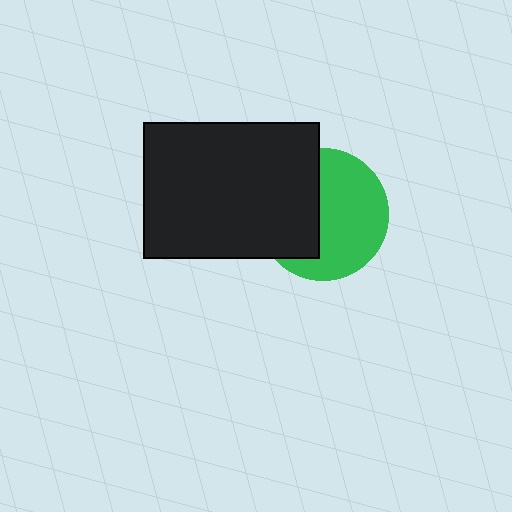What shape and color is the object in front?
The object in front is a black rectangle.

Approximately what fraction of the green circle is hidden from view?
Roughly 42% of the green circle is hidden behind the black rectangle.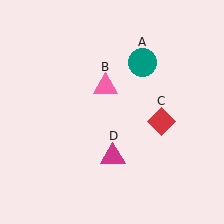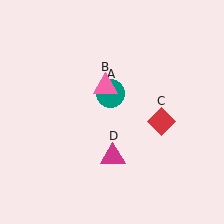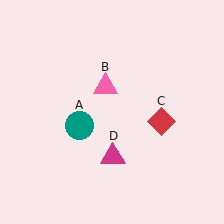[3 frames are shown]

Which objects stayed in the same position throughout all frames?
Pink triangle (object B) and red diamond (object C) and magenta triangle (object D) remained stationary.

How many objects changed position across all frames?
1 object changed position: teal circle (object A).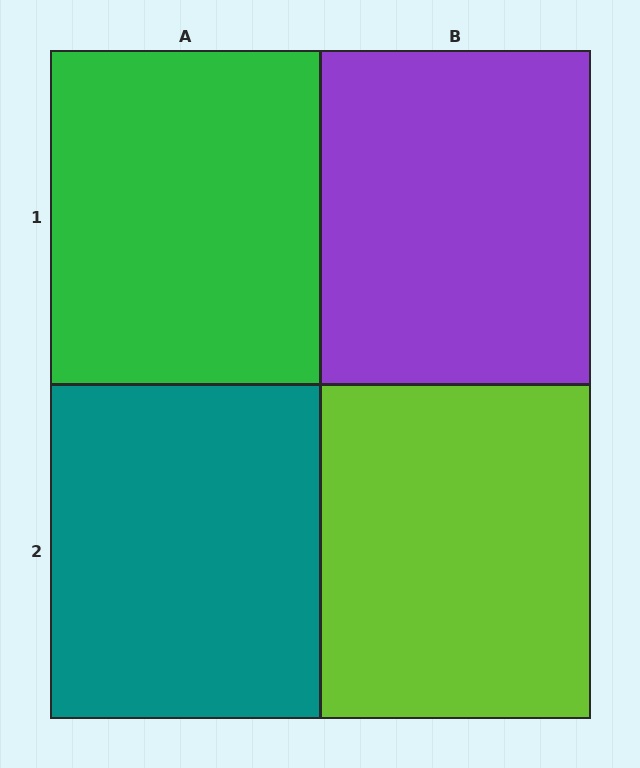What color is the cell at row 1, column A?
Green.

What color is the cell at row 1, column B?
Purple.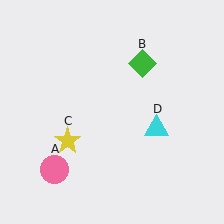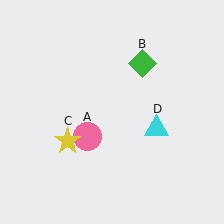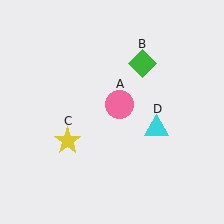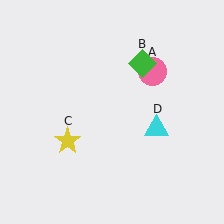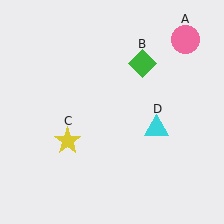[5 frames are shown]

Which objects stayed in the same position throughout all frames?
Green diamond (object B) and yellow star (object C) and cyan triangle (object D) remained stationary.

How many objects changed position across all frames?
1 object changed position: pink circle (object A).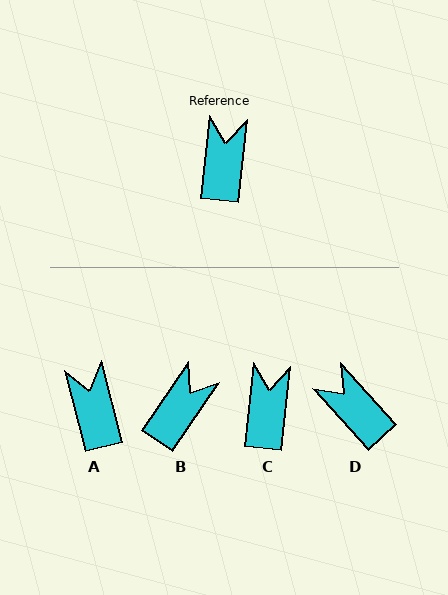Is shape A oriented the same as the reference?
No, it is off by about 21 degrees.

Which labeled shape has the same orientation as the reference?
C.